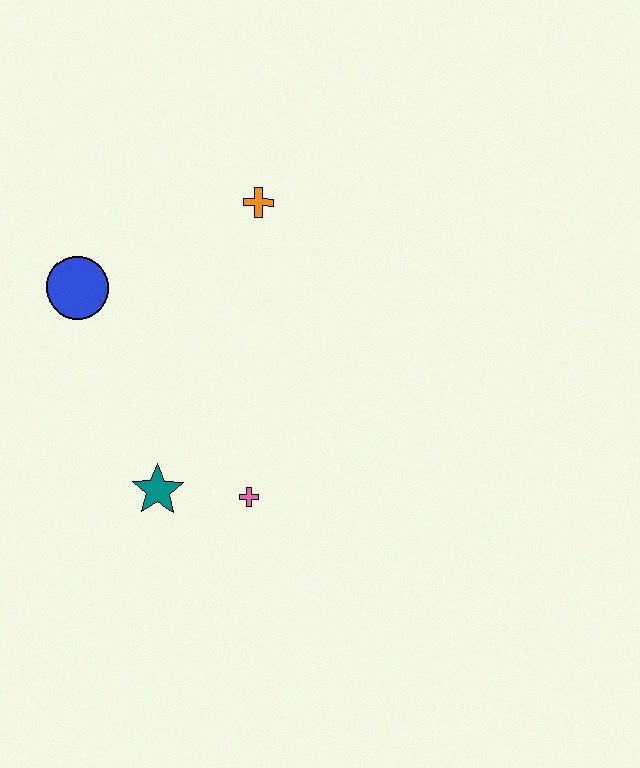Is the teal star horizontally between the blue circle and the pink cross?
Yes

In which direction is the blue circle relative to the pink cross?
The blue circle is above the pink cross.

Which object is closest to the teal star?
The pink cross is closest to the teal star.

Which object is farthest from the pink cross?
The orange cross is farthest from the pink cross.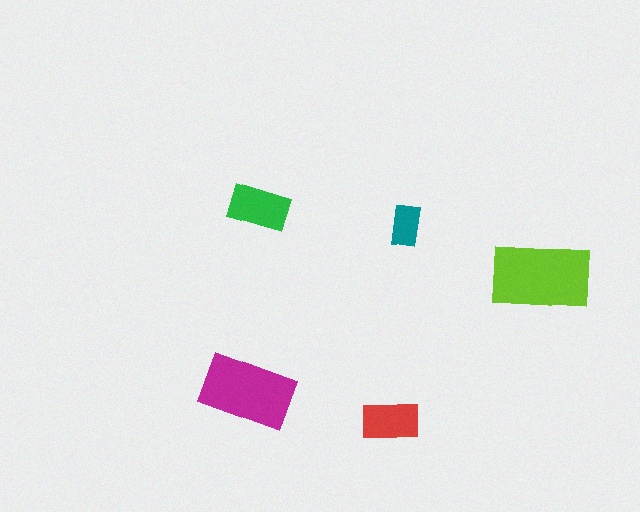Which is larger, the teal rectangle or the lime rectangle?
The lime one.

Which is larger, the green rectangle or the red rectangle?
The green one.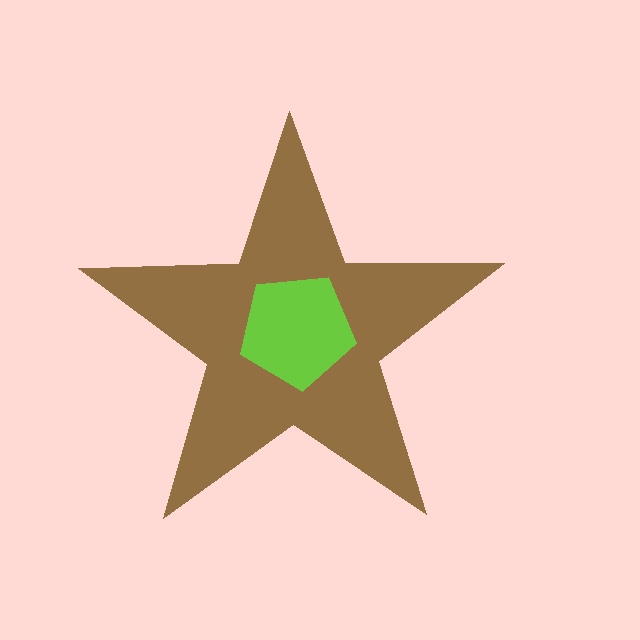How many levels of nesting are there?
2.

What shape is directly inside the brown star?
The lime pentagon.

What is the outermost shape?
The brown star.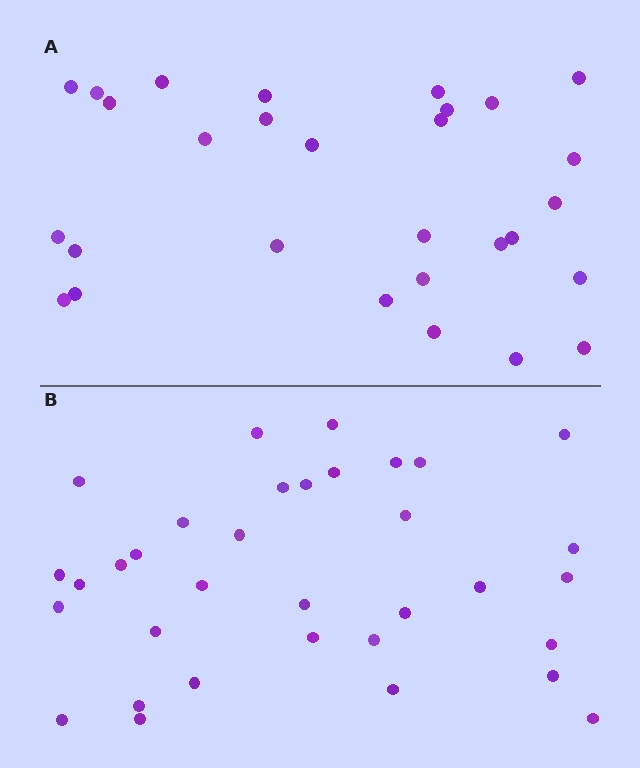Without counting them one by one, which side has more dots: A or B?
Region B (the bottom region) has more dots.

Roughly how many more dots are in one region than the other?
Region B has about 5 more dots than region A.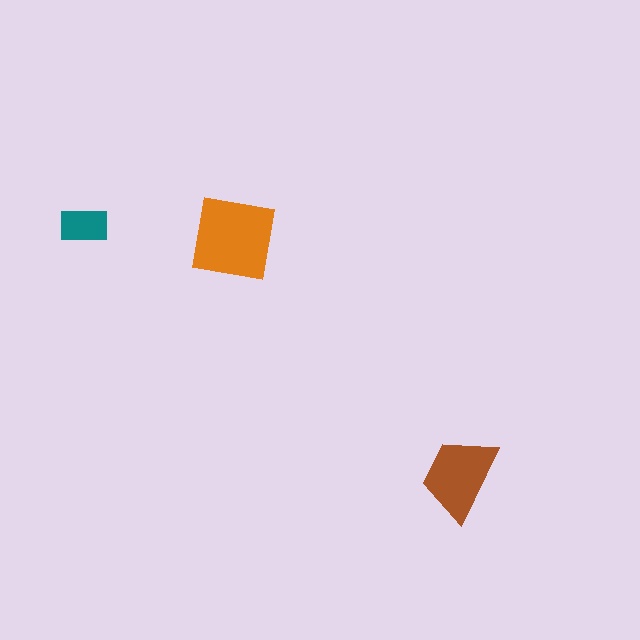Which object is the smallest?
The teal rectangle.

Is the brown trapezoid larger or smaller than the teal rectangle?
Larger.